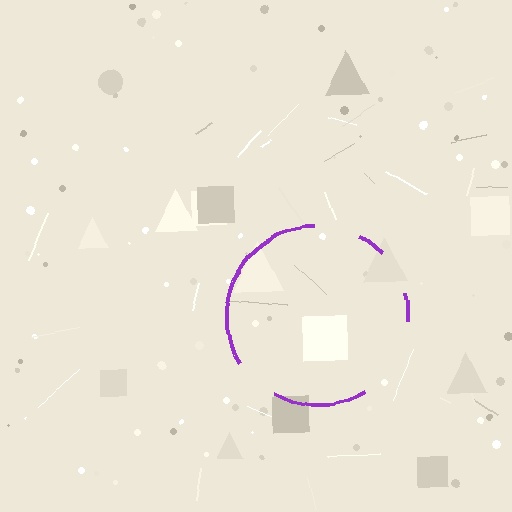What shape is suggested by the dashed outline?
The dashed outline suggests a circle.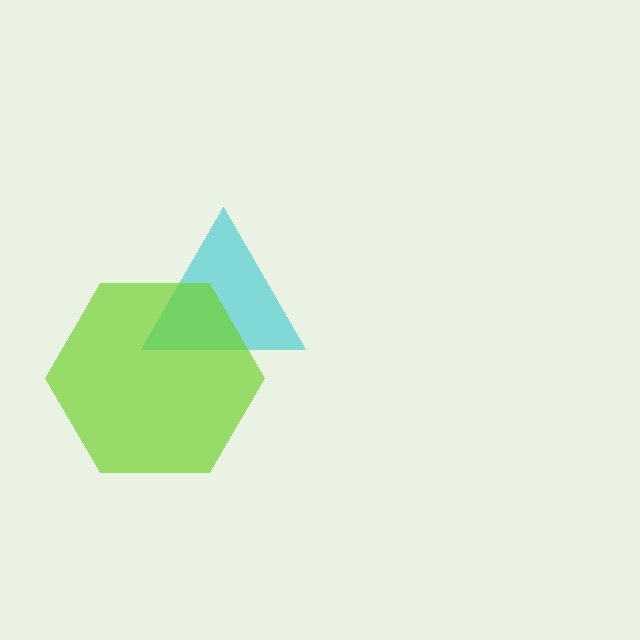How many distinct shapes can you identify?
There are 2 distinct shapes: a cyan triangle, a lime hexagon.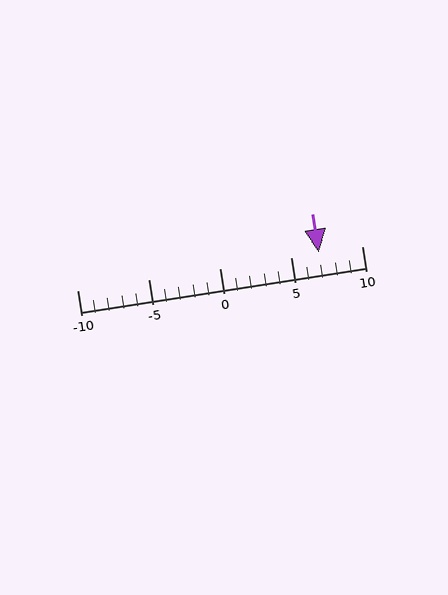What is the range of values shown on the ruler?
The ruler shows values from -10 to 10.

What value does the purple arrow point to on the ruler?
The purple arrow points to approximately 7.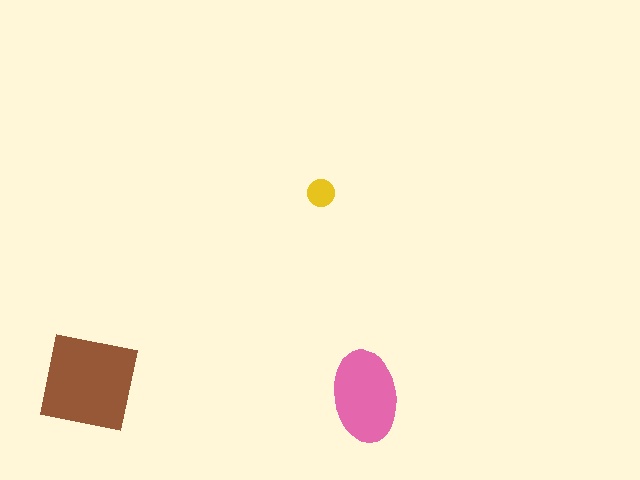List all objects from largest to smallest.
The brown square, the pink ellipse, the yellow circle.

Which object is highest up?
The yellow circle is topmost.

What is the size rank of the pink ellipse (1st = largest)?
2nd.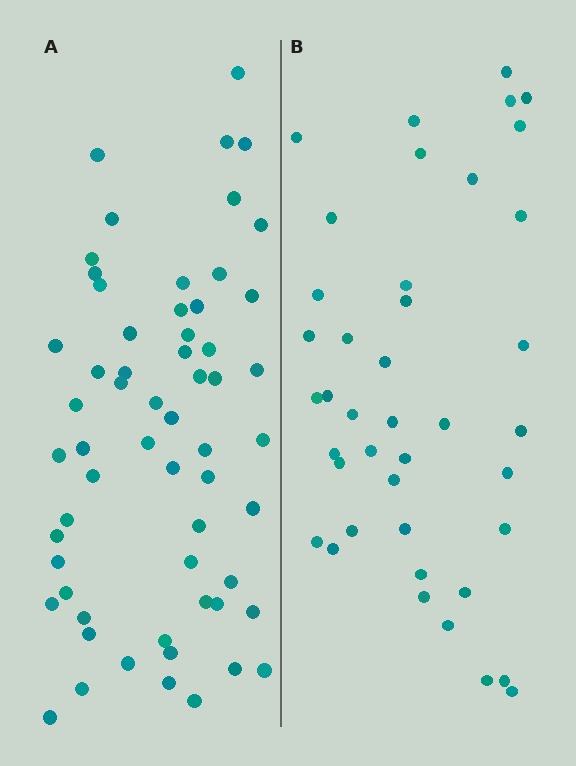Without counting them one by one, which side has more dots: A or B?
Region A (the left region) has more dots.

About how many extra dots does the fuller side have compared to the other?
Region A has approximately 20 more dots than region B.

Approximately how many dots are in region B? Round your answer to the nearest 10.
About 40 dots. (The exact count is 41, which rounds to 40.)